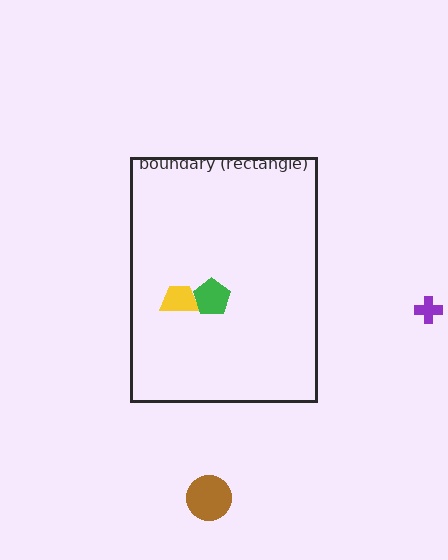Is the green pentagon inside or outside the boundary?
Inside.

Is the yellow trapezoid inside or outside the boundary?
Inside.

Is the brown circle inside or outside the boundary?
Outside.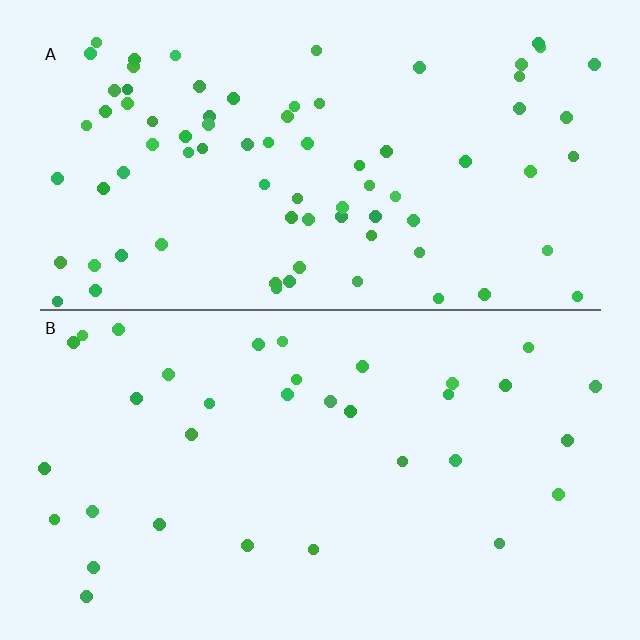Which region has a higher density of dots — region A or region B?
A (the top).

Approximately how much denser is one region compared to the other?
Approximately 2.3× — region A over region B.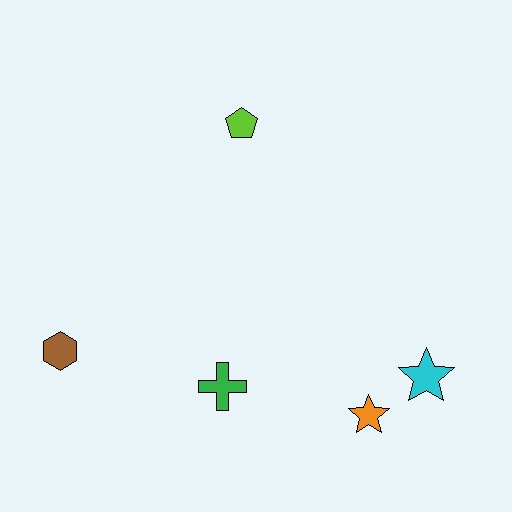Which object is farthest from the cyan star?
The brown hexagon is farthest from the cyan star.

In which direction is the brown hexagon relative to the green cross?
The brown hexagon is to the left of the green cross.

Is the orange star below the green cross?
Yes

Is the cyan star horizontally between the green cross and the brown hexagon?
No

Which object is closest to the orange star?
The cyan star is closest to the orange star.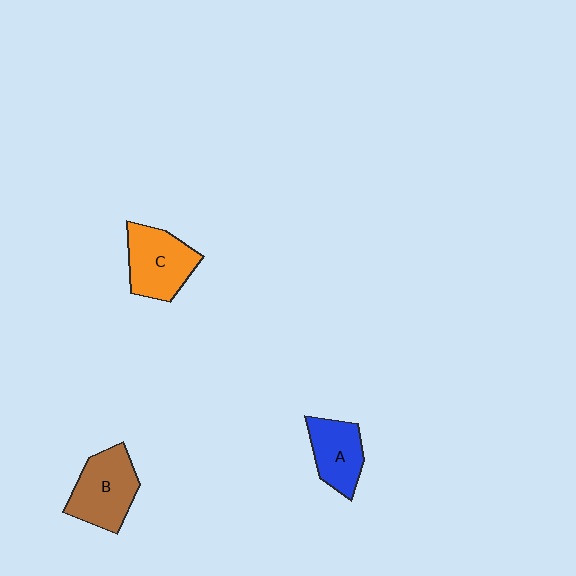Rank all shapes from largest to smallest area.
From largest to smallest: B (brown), C (orange), A (blue).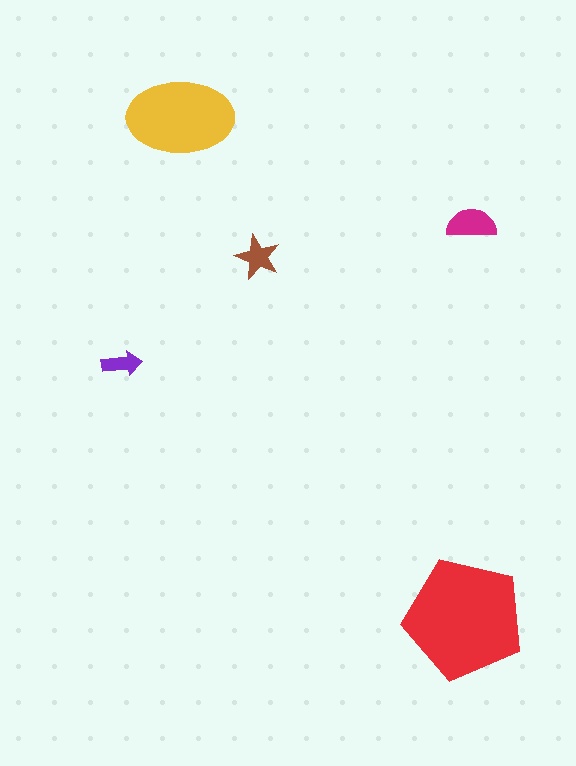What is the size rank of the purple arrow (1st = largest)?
5th.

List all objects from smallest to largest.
The purple arrow, the brown star, the magenta semicircle, the yellow ellipse, the red pentagon.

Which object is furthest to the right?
The magenta semicircle is rightmost.